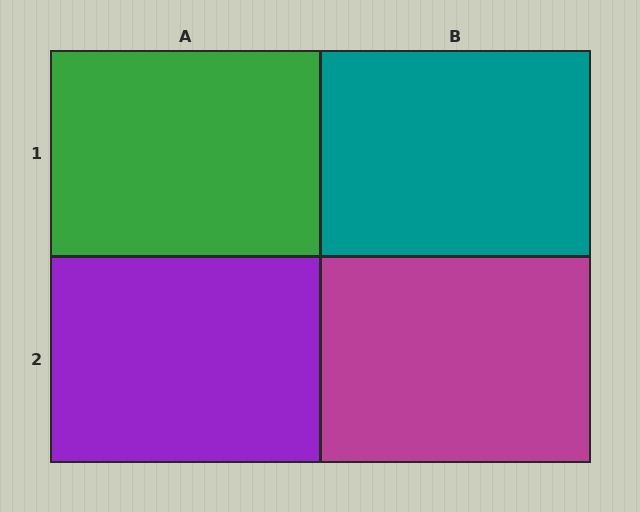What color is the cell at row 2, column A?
Purple.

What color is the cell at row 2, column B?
Magenta.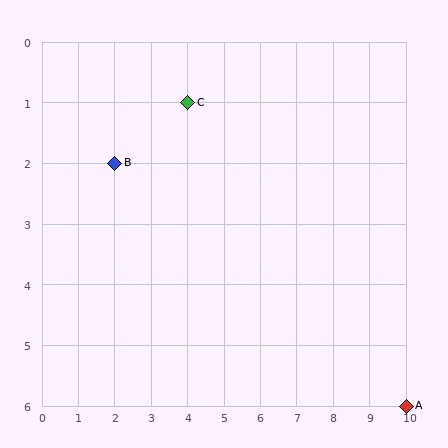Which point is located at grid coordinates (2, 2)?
Point B is at (2, 2).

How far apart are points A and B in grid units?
Points A and B are 8 columns and 4 rows apart (about 8.9 grid units diagonally).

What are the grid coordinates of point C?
Point C is at grid coordinates (4, 1).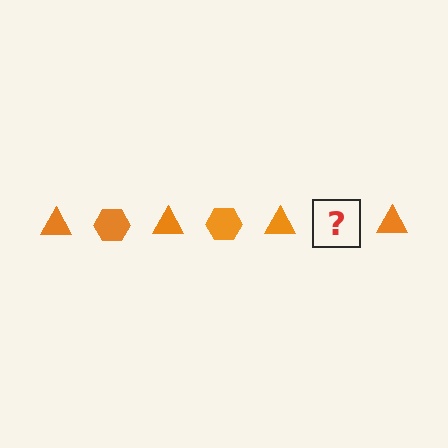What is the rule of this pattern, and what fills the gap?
The rule is that the pattern cycles through triangle, hexagon shapes in orange. The gap should be filled with an orange hexagon.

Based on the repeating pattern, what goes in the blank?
The blank should be an orange hexagon.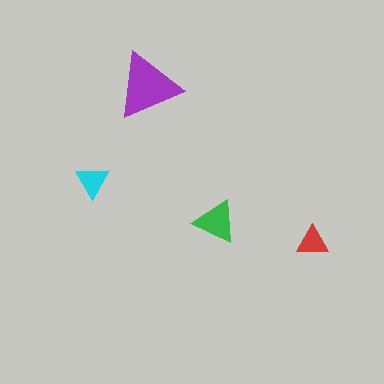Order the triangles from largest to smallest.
the purple one, the green one, the cyan one, the red one.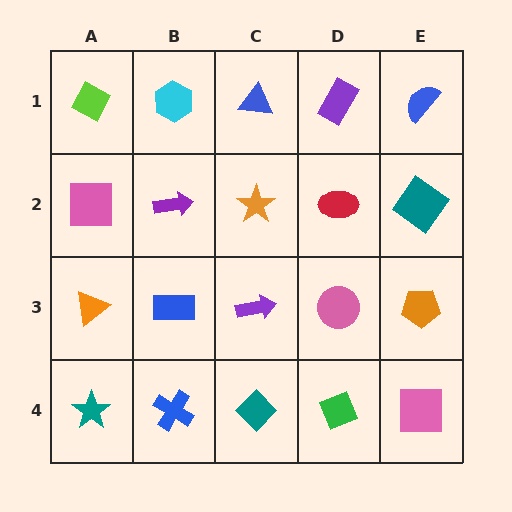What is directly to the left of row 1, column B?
A lime diamond.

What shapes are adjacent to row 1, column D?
A red ellipse (row 2, column D), a blue triangle (row 1, column C), a blue semicircle (row 1, column E).